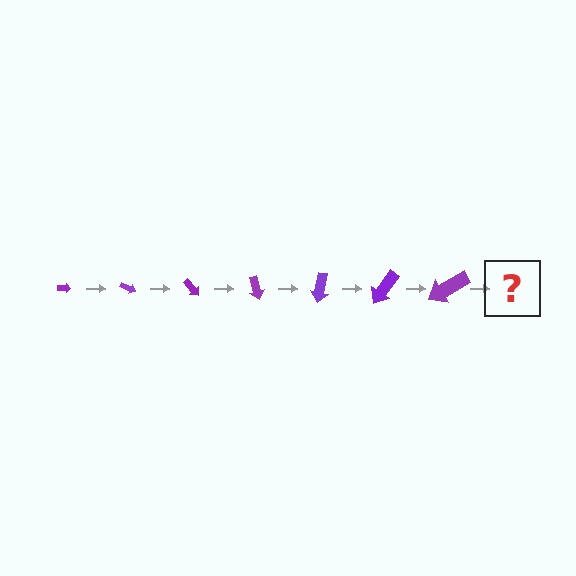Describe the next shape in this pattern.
It should be an arrow, larger than the previous one and rotated 175 degrees from the start.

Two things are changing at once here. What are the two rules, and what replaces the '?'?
The two rules are that the arrow grows larger each step and it rotates 25 degrees each step. The '?' should be an arrow, larger than the previous one and rotated 175 degrees from the start.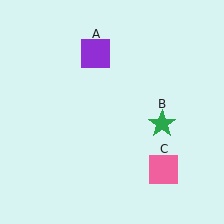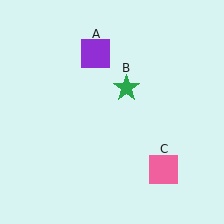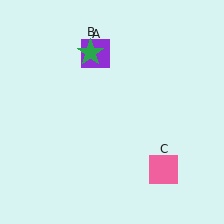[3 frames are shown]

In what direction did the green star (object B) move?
The green star (object B) moved up and to the left.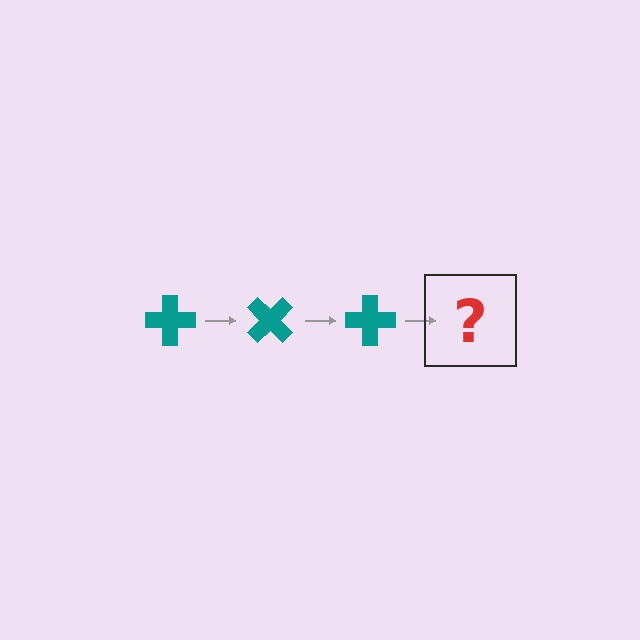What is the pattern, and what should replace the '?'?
The pattern is that the cross rotates 45 degrees each step. The '?' should be a teal cross rotated 135 degrees.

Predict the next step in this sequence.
The next step is a teal cross rotated 135 degrees.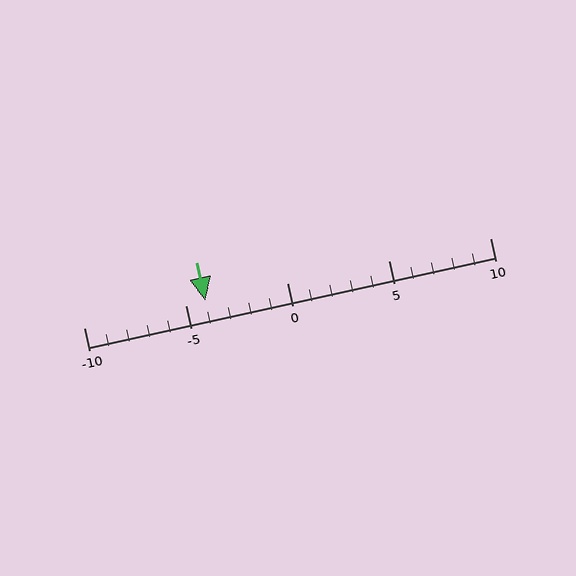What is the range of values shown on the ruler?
The ruler shows values from -10 to 10.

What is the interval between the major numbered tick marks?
The major tick marks are spaced 5 units apart.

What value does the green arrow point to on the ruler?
The green arrow points to approximately -4.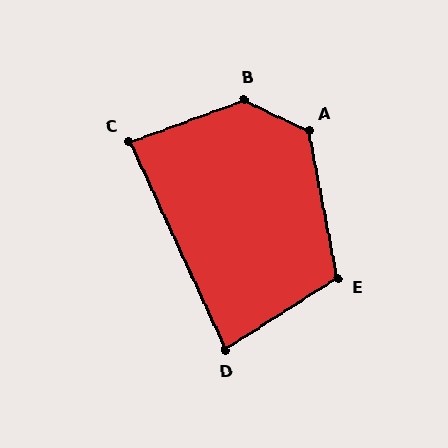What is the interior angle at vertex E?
Approximately 111 degrees (obtuse).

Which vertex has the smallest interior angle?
D, at approximately 82 degrees.